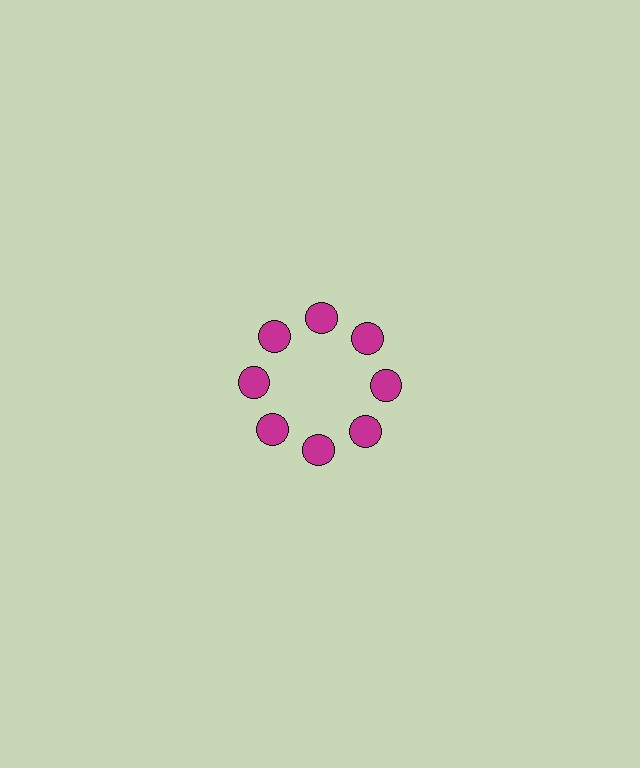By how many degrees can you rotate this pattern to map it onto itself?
The pattern maps onto itself every 45 degrees of rotation.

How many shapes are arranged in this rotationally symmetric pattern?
There are 8 shapes, arranged in 8 groups of 1.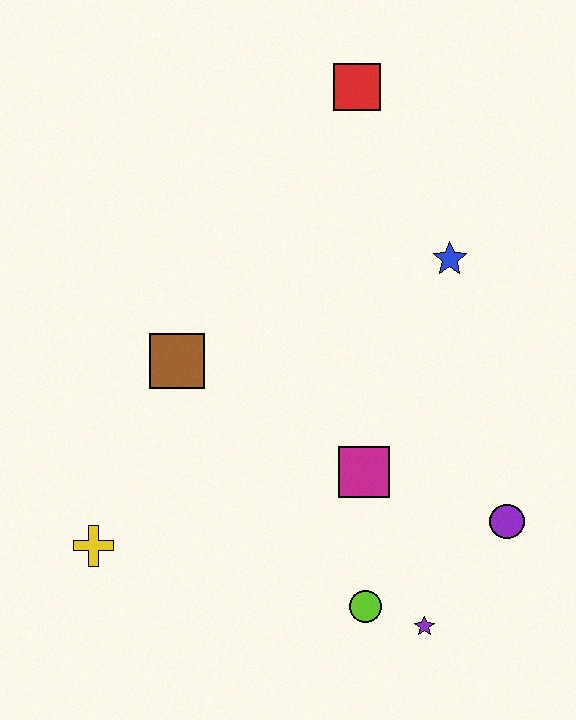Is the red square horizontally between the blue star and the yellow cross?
Yes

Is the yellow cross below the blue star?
Yes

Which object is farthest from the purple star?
The red square is farthest from the purple star.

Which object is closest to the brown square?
The yellow cross is closest to the brown square.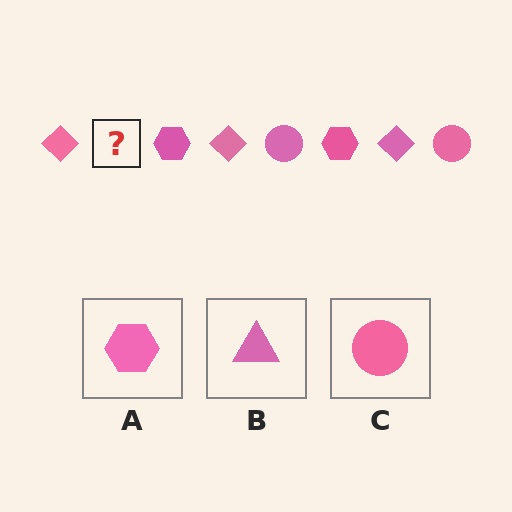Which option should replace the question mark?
Option C.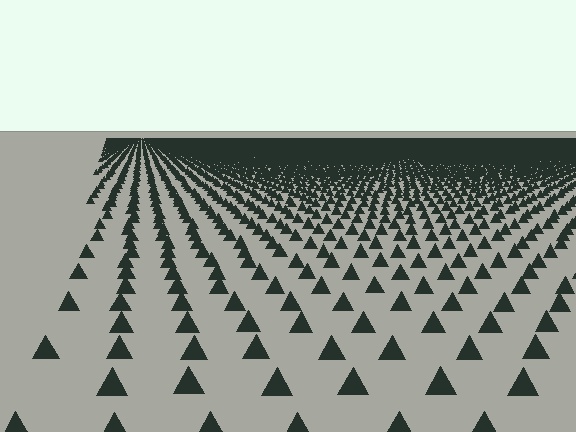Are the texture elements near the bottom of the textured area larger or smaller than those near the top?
Larger. Near the bottom, elements are closer to the viewer and appear at a bigger on-screen size.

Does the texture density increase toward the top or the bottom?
Density increases toward the top.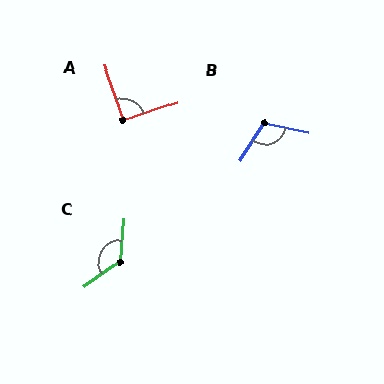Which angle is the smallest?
A, at approximately 91 degrees.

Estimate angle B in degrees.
Approximately 111 degrees.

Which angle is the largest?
C, at approximately 130 degrees.